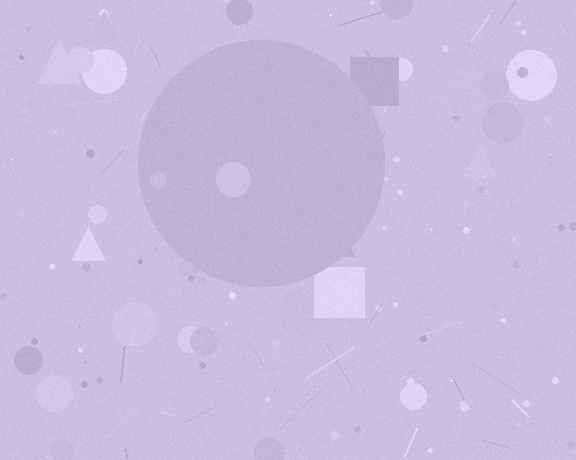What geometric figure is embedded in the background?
A circle is embedded in the background.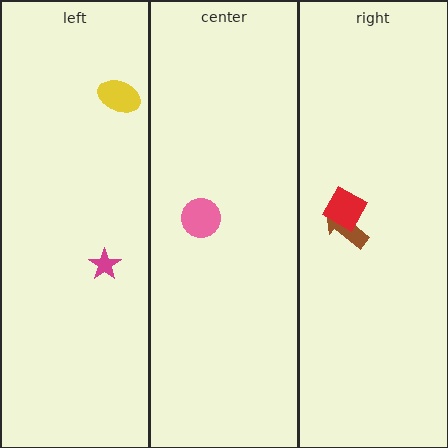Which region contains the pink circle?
The center region.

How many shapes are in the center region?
1.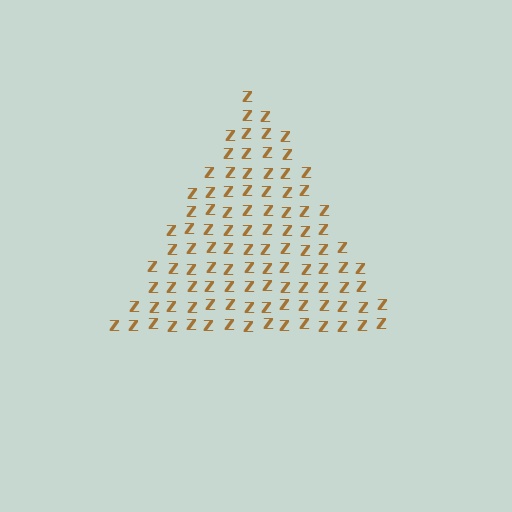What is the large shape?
The large shape is a triangle.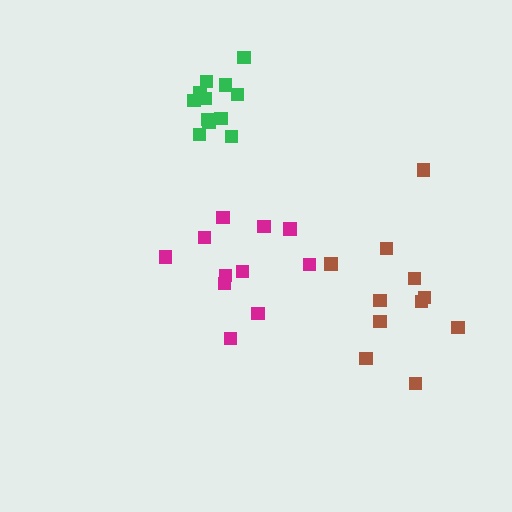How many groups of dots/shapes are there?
There are 3 groups.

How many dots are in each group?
Group 1: 11 dots, Group 2: 11 dots, Group 3: 12 dots (34 total).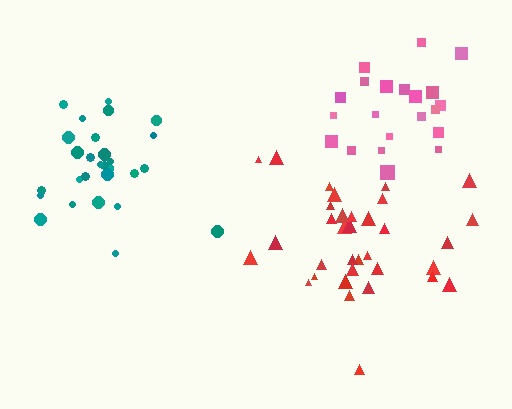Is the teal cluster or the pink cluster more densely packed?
Teal.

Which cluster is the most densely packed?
Teal.